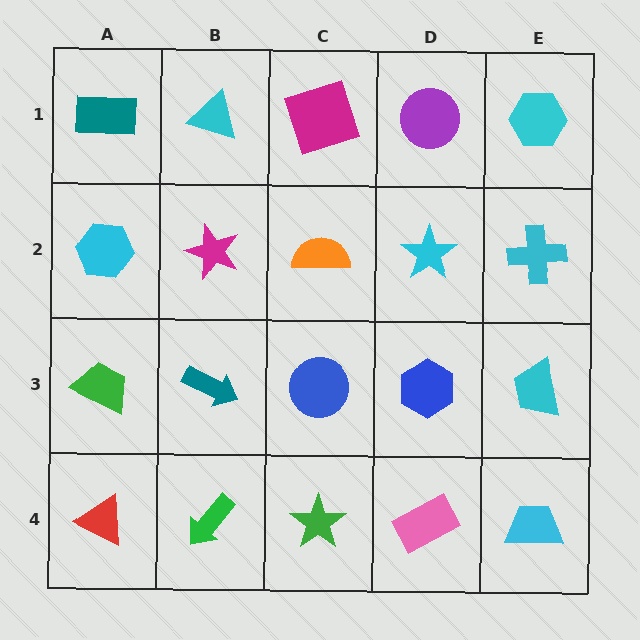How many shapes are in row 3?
5 shapes.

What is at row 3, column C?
A blue circle.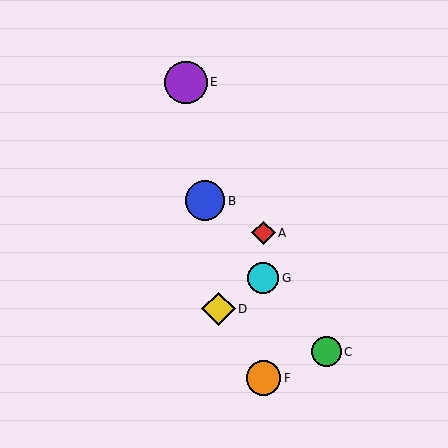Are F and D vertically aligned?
No, F is at x≈263 and D is at x≈218.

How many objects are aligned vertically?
3 objects (A, F, G) are aligned vertically.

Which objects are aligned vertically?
Objects A, F, G are aligned vertically.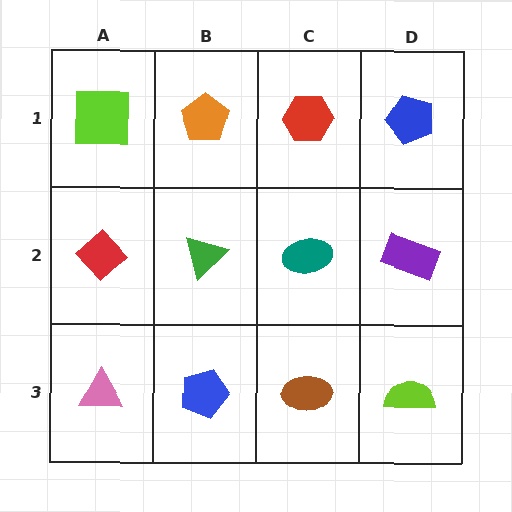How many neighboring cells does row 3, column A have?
2.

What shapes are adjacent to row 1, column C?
A teal ellipse (row 2, column C), an orange pentagon (row 1, column B), a blue pentagon (row 1, column D).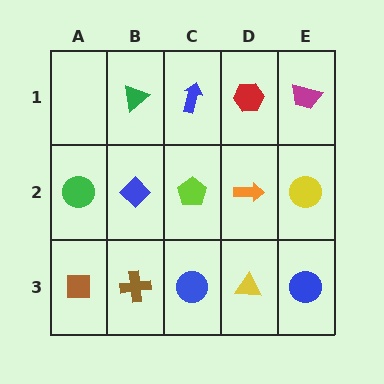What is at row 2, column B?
A blue diamond.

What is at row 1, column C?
A blue arrow.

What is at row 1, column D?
A red hexagon.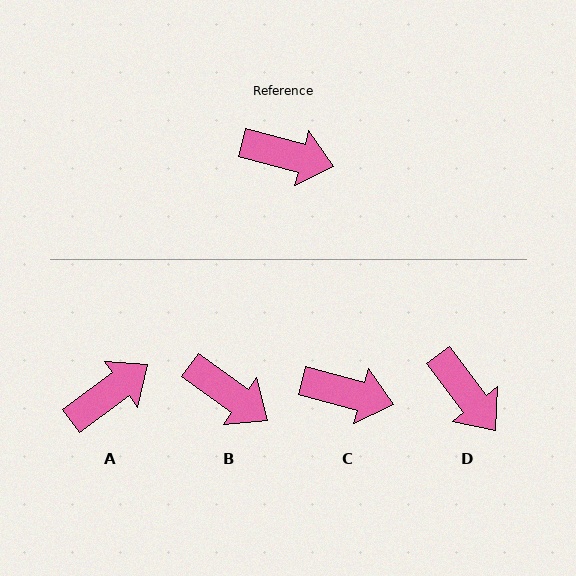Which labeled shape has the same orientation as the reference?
C.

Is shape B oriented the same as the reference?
No, it is off by about 20 degrees.